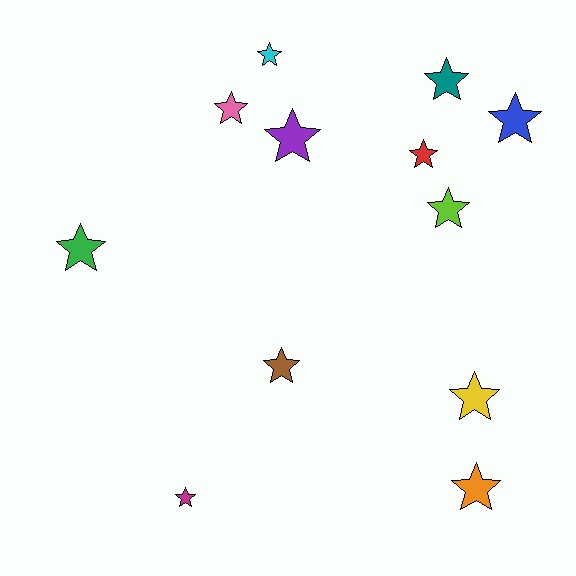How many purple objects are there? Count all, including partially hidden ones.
There is 1 purple object.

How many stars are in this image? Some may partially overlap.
There are 12 stars.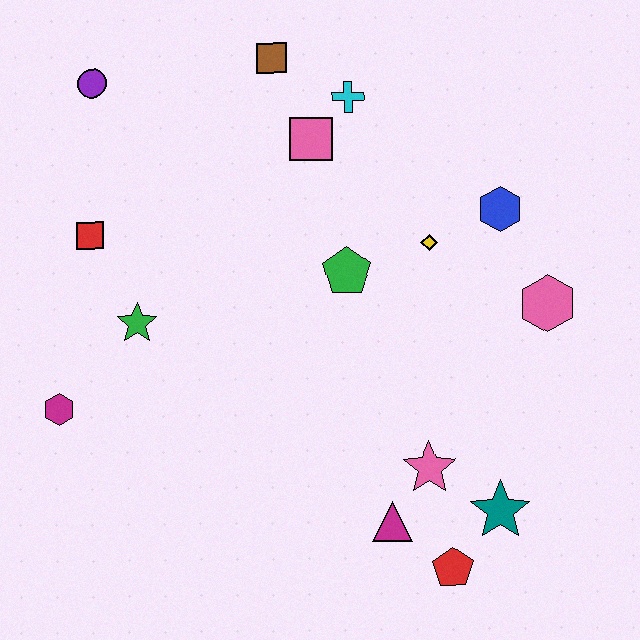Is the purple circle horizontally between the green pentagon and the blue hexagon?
No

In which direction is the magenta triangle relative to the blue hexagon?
The magenta triangle is below the blue hexagon.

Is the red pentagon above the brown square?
No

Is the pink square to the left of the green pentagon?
Yes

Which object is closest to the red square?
The green star is closest to the red square.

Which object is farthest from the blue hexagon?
The magenta hexagon is farthest from the blue hexagon.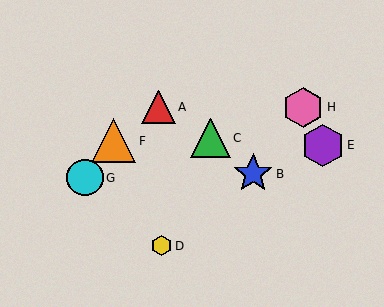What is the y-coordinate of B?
Object B is at y≈174.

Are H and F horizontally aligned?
No, H is at y≈107 and F is at y≈141.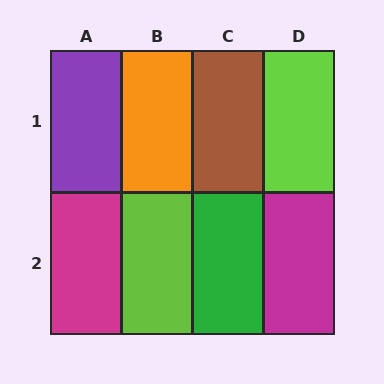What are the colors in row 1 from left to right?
Purple, orange, brown, lime.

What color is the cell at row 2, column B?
Lime.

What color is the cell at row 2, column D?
Magenta.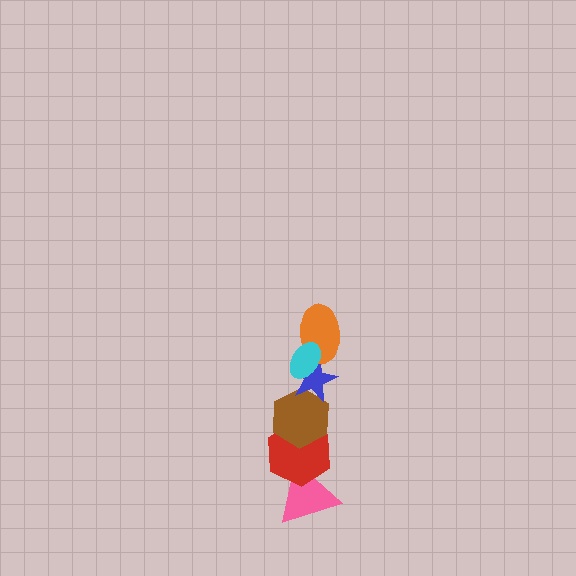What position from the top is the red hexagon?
The red hexagon is 5th from the top.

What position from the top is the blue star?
The blue star is 3rd from the top.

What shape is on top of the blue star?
The orange ellipse is on top of the blue star.